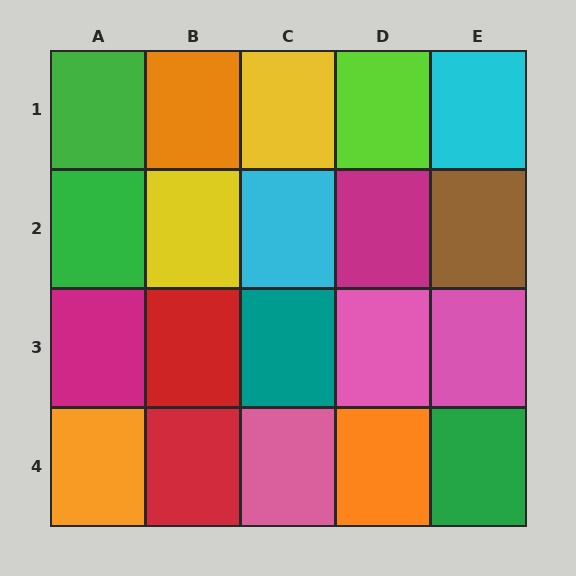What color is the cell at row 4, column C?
Pink.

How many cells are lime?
1 cell is lime.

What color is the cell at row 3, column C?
Teal.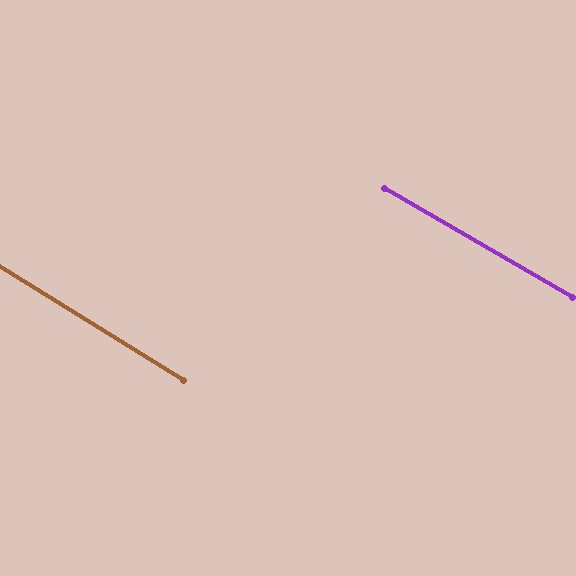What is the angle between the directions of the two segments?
Approximately 2 degrees.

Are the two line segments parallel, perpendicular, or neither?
Parallel — their directions differ by only 1.7°.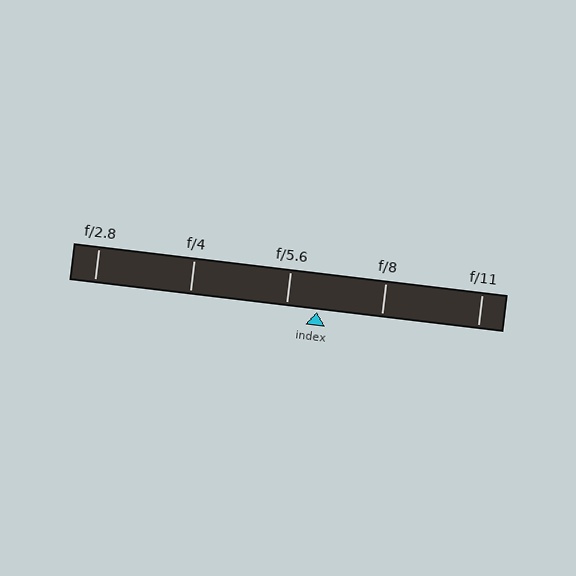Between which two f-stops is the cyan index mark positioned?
The index mark is between f/5.6 and f/8.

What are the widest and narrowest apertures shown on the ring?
The widest aperture shown is f/2.8 and the narrowest is f/11.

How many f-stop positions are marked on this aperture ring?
There are 5 f-stop positions marked.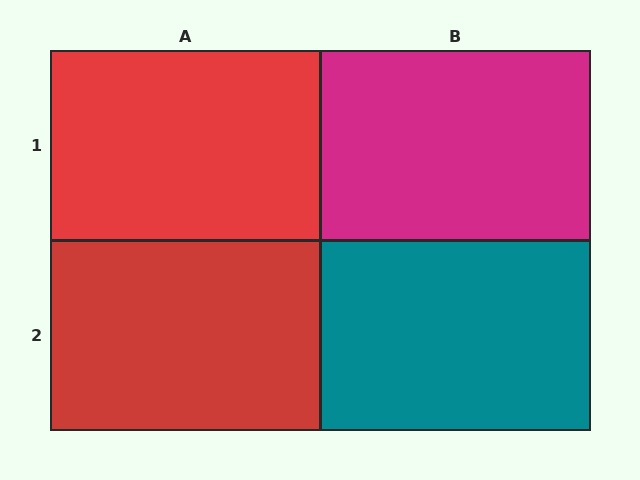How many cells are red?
2 cells are red.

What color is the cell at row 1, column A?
Red.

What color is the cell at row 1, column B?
Magenta.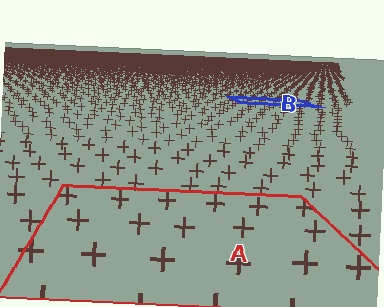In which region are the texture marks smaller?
The texture marks are smaller in region B, because it is farther away.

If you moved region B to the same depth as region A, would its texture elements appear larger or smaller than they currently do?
They would appear larger. At a closer depth, the same texture elements are projected at a bigger on-screen size.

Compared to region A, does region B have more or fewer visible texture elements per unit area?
Region B has more texture elements per unit area — they are packed more densely because it is farther away.